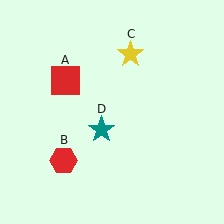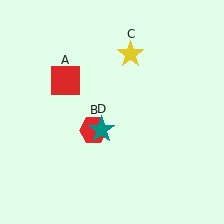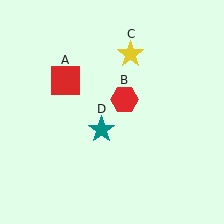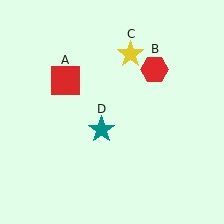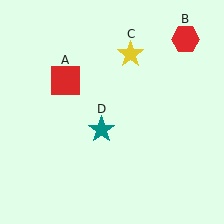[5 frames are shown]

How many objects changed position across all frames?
1 object changed position: red hexagon (object B).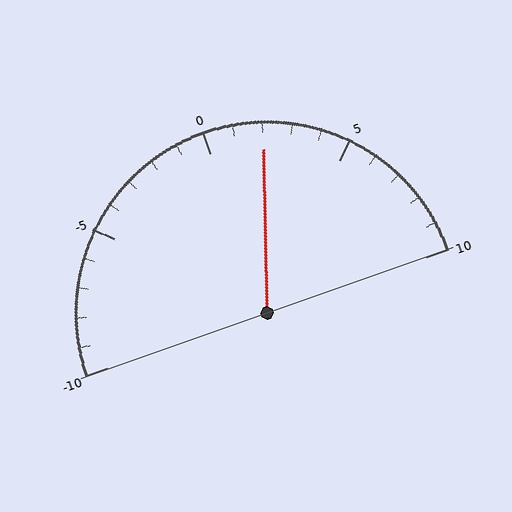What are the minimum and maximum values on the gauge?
The gauge ranges from -10 to 10.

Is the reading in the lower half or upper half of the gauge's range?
The reading is in the upper half of the range (-10 to 10).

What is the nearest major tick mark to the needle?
The nearest major tick mark is 0.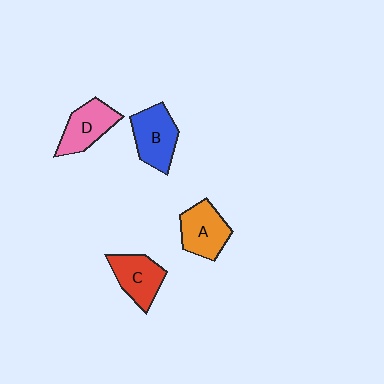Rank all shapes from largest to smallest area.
From largest to smallest: B (blue), A (orange), D (pink), C (red).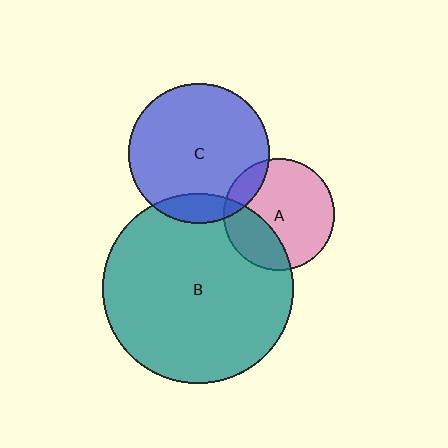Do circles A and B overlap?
Yes.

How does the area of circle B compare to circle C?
Approximately 1.8 times.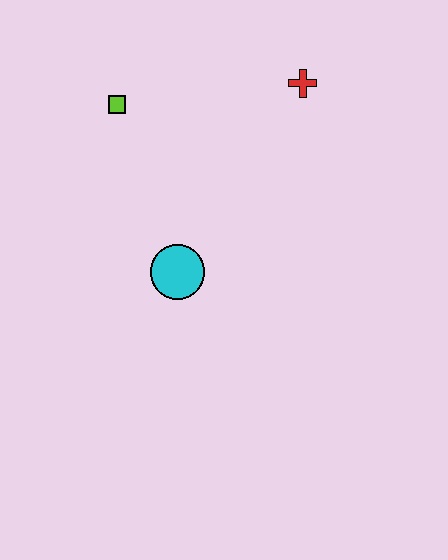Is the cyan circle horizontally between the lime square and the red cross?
Yes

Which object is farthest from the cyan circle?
The red cross is farthest from the cyan circle.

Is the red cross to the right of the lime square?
Yes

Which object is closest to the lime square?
The cyan circle is closest to the lime square.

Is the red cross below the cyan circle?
No